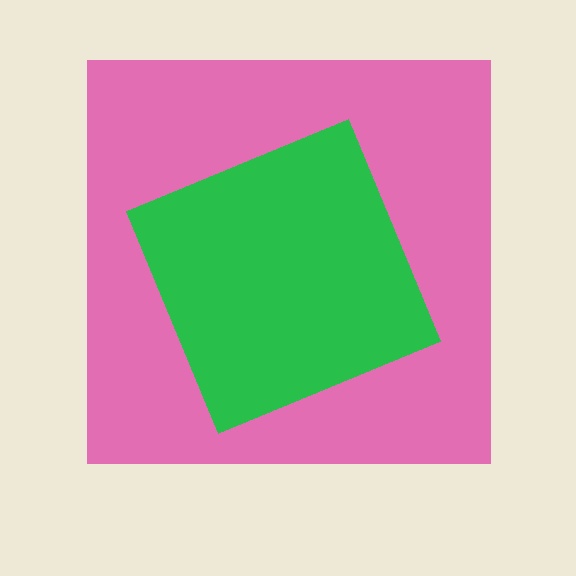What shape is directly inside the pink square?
The green diamond.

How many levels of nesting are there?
2.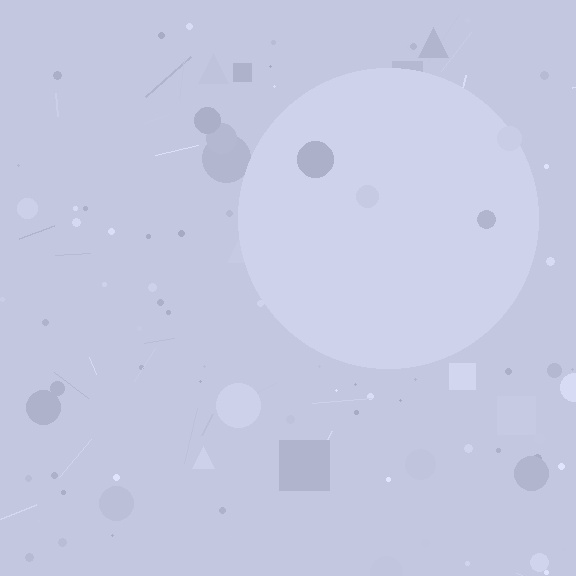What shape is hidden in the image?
A circle is hidden in the image.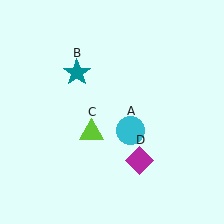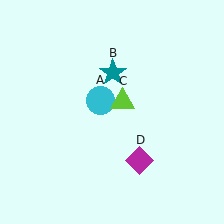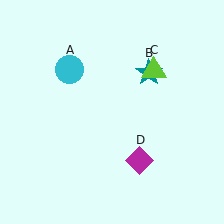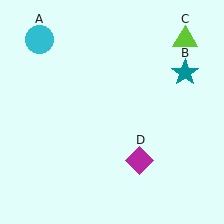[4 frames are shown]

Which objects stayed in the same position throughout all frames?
Magenta diamond (object D) remained stationary.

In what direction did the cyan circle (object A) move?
The cyan circle (object A) moved up and to the left.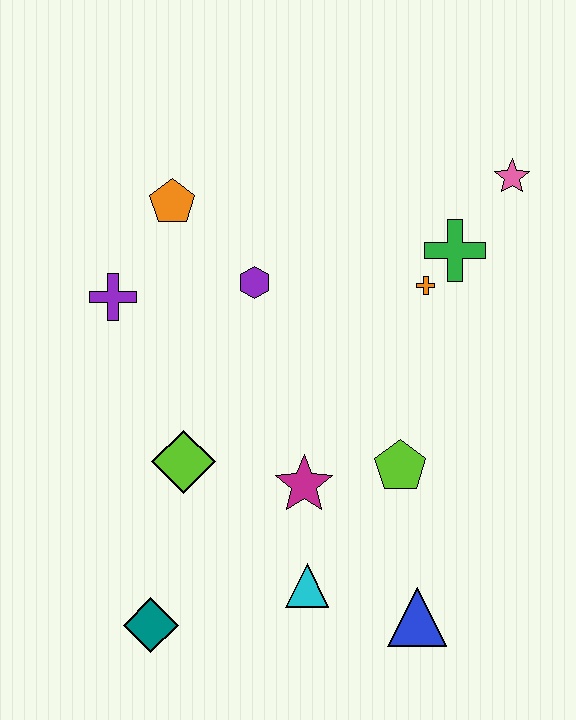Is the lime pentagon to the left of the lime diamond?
No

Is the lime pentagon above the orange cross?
No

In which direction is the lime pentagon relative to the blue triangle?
The lime pentagon is above the blue triangle.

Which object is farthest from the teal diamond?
The pink star is farthest from the teal diamond.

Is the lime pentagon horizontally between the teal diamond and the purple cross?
No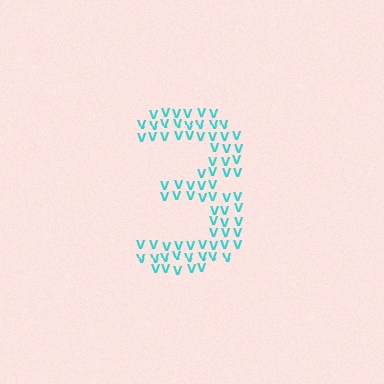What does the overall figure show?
The overall figure shows the digit 3.